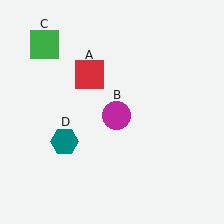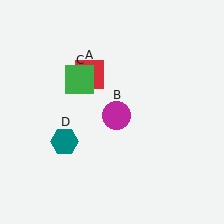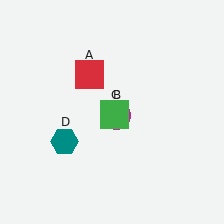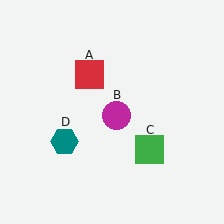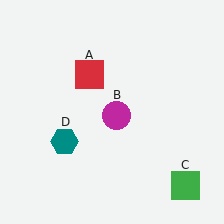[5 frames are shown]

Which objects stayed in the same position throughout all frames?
Red square (object A) and magenta circle (object B) and teal hexagon (object D) remained stationary.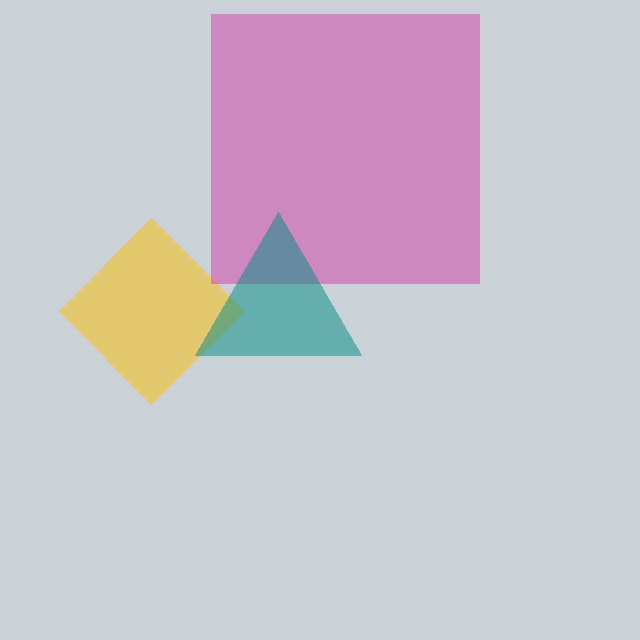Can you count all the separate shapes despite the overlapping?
Yes, there are 3 separate shapes.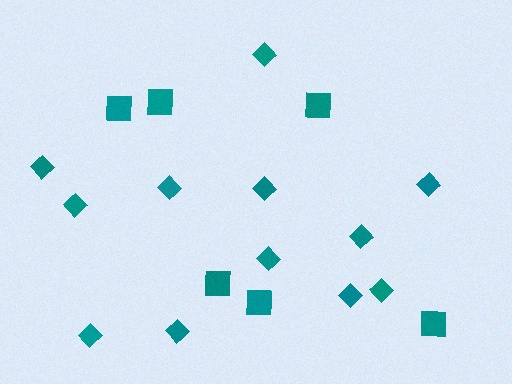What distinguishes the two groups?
There are 2 groups: one group of squares (6) and one group of diamonds (12).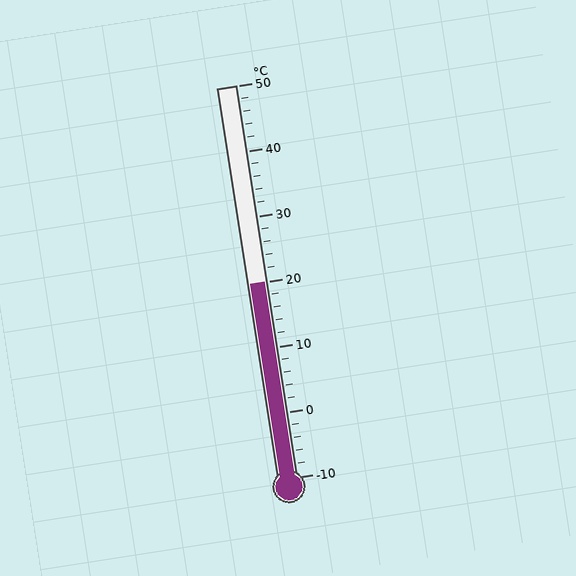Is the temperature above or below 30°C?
The temperature is below 30°C.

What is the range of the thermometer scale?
The thermometer scale ranges from -10°C to 50°C.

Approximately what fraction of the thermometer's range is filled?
The thermometer is filled to approximately 50% of its range.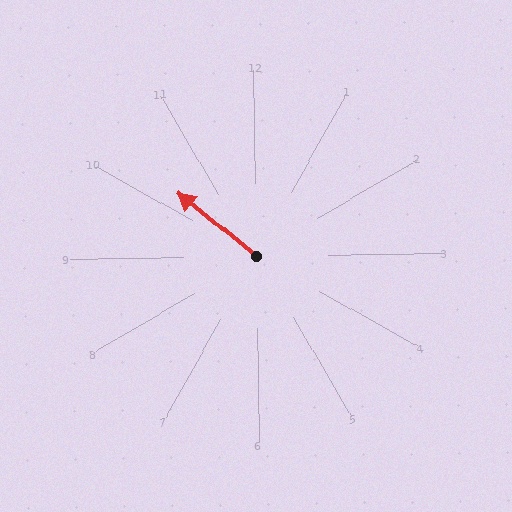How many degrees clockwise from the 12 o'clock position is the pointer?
Approximately 310 degrees.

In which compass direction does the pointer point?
Northwest.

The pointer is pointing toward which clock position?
Roughly 10 o'clock.